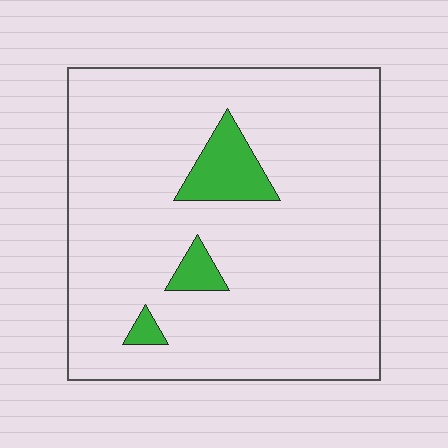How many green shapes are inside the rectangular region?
3.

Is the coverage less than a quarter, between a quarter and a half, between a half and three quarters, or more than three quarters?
Less than a quarter.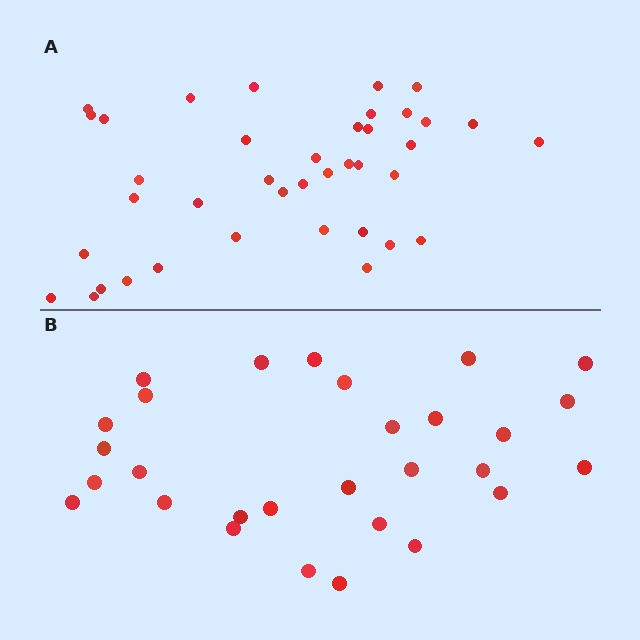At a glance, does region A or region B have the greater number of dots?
Region A (the top region) has more dots.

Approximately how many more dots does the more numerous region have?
Region A has roughly 10 or so more dots than region B.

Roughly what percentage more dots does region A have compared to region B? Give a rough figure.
About 35% more.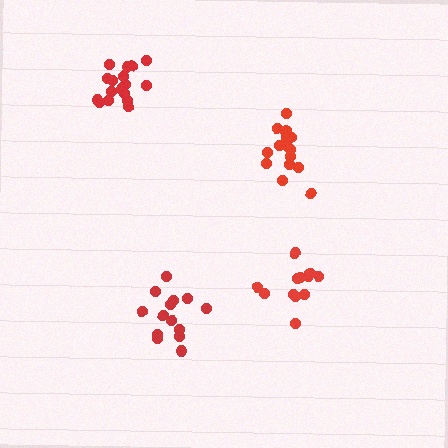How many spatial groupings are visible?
There are 4 spatial groupings.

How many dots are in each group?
Group 1: 14 dots, Group 2: 17 dots, Group 3: 13 dots, Group 4: 16 dots (60 total).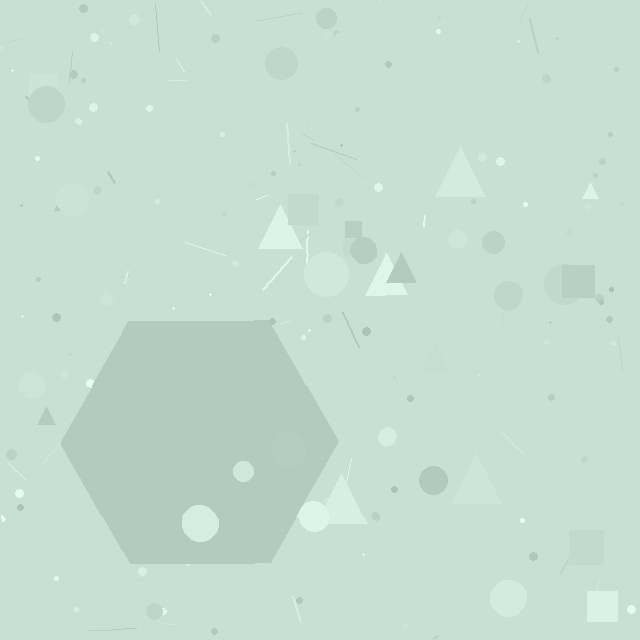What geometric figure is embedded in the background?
A hexagon is embedded in the background.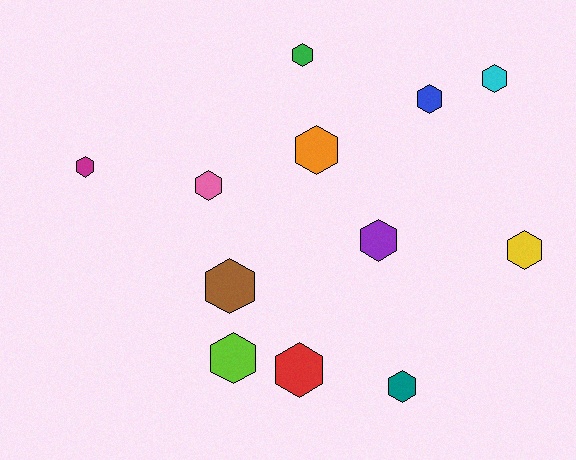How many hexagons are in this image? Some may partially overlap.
There are 12 hexagons.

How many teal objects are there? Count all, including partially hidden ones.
There is 1 teal object.